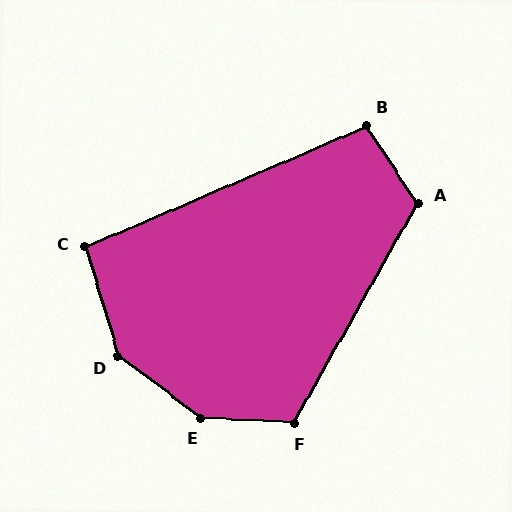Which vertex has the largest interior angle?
E, at approximately 147 degrees.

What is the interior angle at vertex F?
Approximately 116 degrees (obtuse).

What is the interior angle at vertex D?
Approximately 143 degrees (obtuse).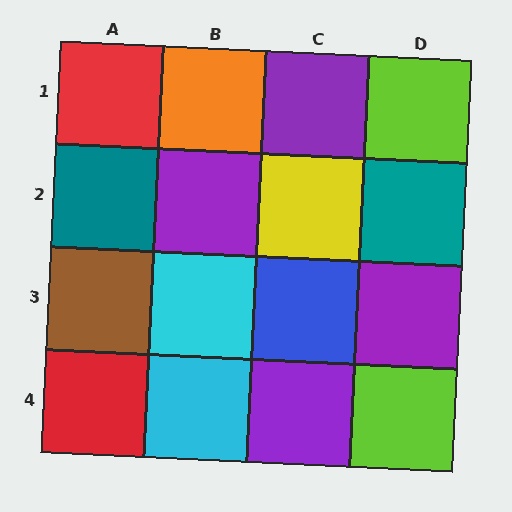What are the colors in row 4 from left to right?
Red, cyan, purple, lime.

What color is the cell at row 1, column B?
Orange.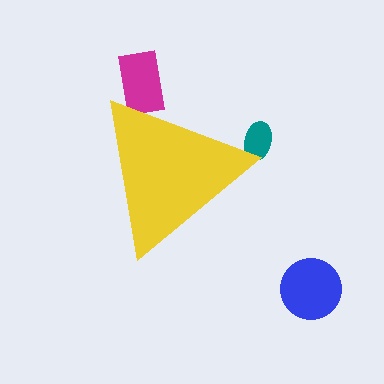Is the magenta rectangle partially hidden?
Yes, the magenta rectangle is partially hidden behind the yellow triangle.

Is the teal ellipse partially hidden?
Yes, the teal ellipse is partially hidden behind the yellow triangle.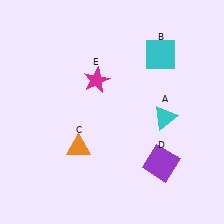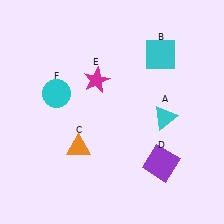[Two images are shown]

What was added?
A cyan circle (F) was added in Image 2.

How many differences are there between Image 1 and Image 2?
There is 1 difference between the two images.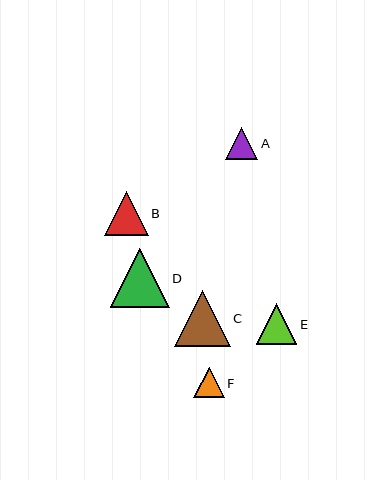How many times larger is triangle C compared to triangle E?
Triangle C is approximately 1.4 times the size of triangle E.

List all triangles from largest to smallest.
From largest to smallest: D, C, B, E, A, F.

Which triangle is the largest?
Triangle D is the largest with a size of approximately 59 pixels.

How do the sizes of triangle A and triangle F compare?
Triangle A and triangle F are approximately the same size.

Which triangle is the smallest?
Triangle F is the smallest with a size of approximately 31 pixels.